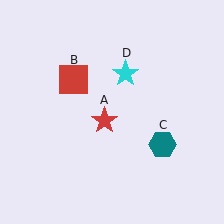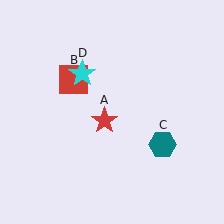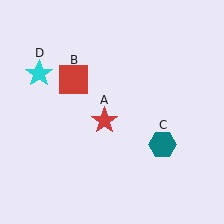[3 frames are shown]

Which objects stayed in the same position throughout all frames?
Red star (object A) and red square (object B) and teal hexagon (object C) remained stationary.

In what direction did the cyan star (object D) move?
The cyan star (object D) moved left.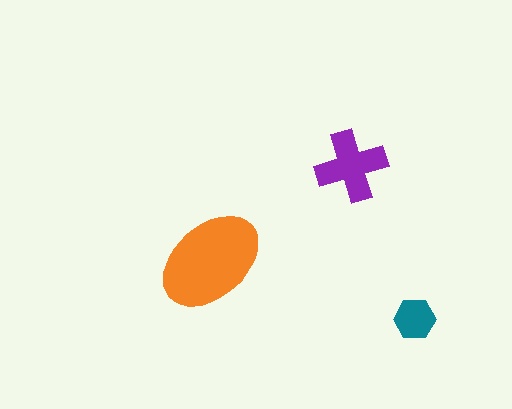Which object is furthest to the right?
The teal hexagon is rightmost.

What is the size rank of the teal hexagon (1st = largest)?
3rd.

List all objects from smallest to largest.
The teal hexagon, the purple cross, the orange ellipse.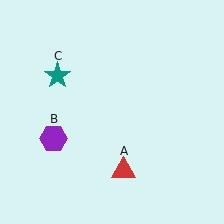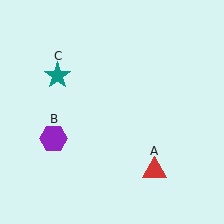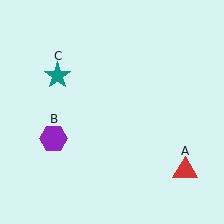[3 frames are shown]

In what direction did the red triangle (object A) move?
The red triangle (object A) moved right.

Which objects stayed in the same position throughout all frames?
Purple hexagon (object B) and teal star (object C) remained stationary.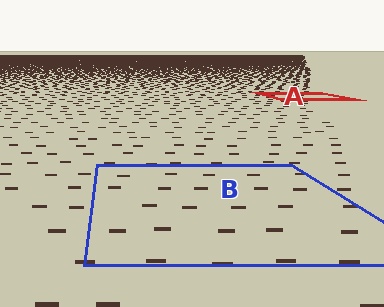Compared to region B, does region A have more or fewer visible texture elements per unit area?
Region A has more texture elements per unit area — they are packed more densely because it is farther away.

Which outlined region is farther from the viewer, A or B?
Region A is farther from the viewer — the texture elements inside it appear smaller and more densely packed.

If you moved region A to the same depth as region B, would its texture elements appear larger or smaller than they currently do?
They would appear larger. At a closer depth, the same texture elements are projected at a bigger on-screen size.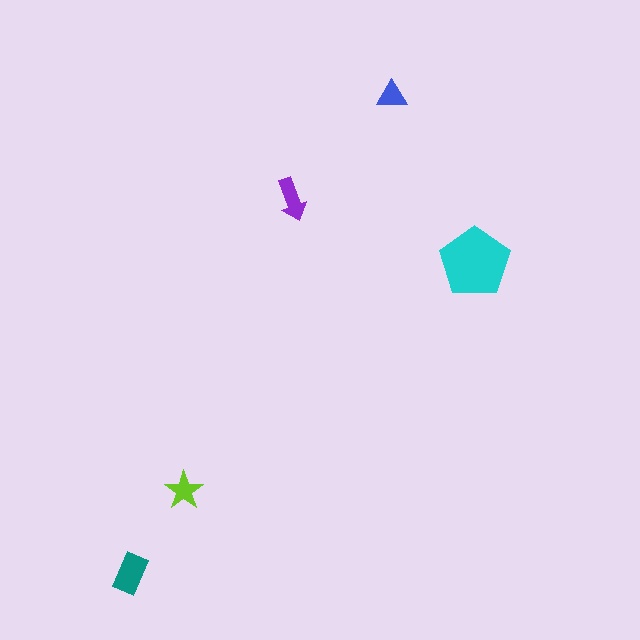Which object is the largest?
The cyan pentagon.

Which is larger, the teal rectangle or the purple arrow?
The teal rectangle.